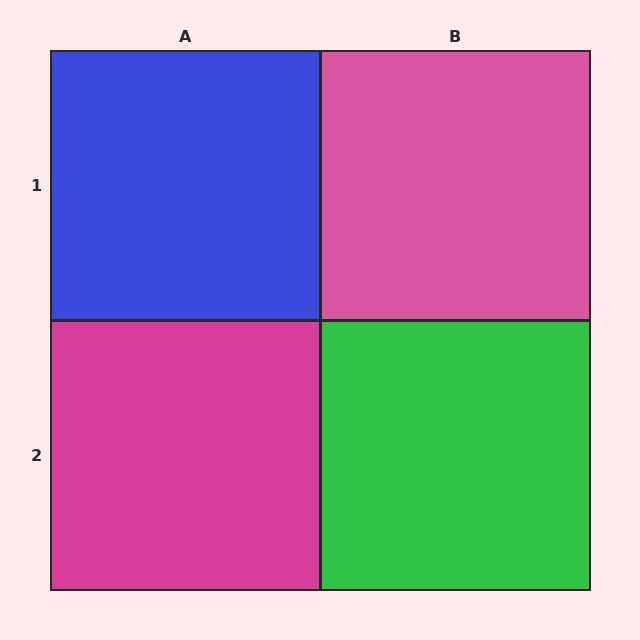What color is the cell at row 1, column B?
Pink.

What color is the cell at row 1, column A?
Blue.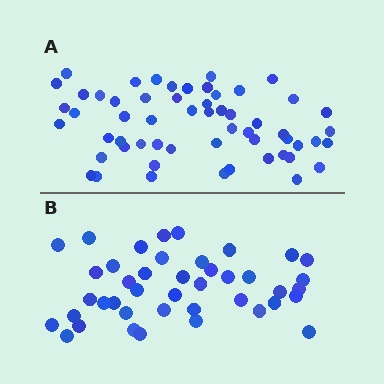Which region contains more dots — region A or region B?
Region A (the top region) has more dots.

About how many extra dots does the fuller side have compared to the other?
Region A has approximately 15 more dots than region B.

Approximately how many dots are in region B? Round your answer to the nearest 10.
About 40 dots. (The exact count is 42, which rounds to 40.)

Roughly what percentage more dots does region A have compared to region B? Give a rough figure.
About 35% more.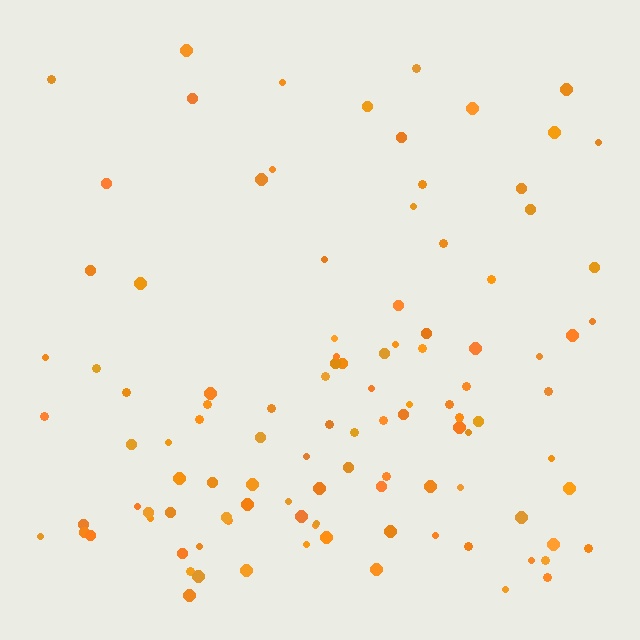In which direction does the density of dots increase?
From top to bottom, with the bottom side densest.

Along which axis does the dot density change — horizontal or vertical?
Vertical.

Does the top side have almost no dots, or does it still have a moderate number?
Still a moderate number, just noticeably fewer than the bottom.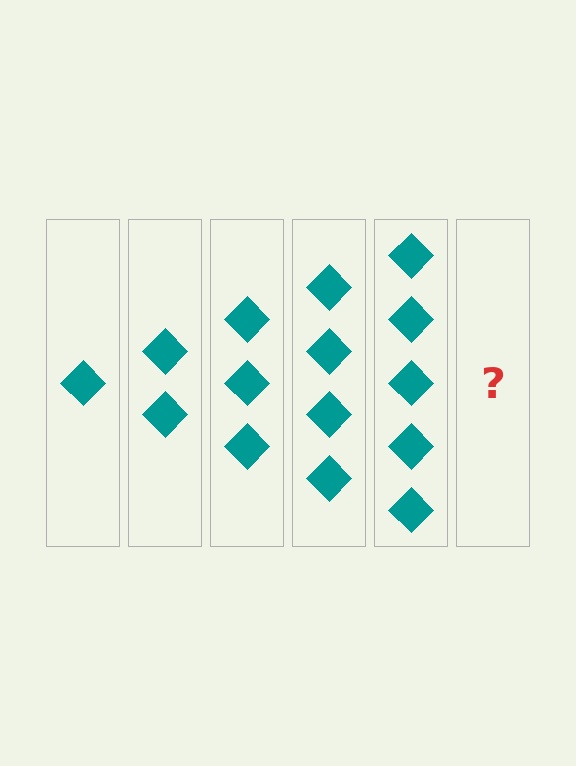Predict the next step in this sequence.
The next step is 6 diamonds.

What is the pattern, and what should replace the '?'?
The pattern is that each step adds one more diamond. The '?' should be 6 diamonds.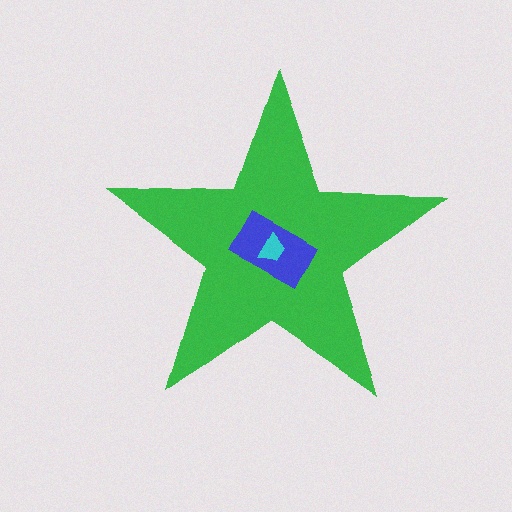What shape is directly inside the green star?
The blue rectangle.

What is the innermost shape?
The cyan trapezoid.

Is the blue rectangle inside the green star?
Yes.